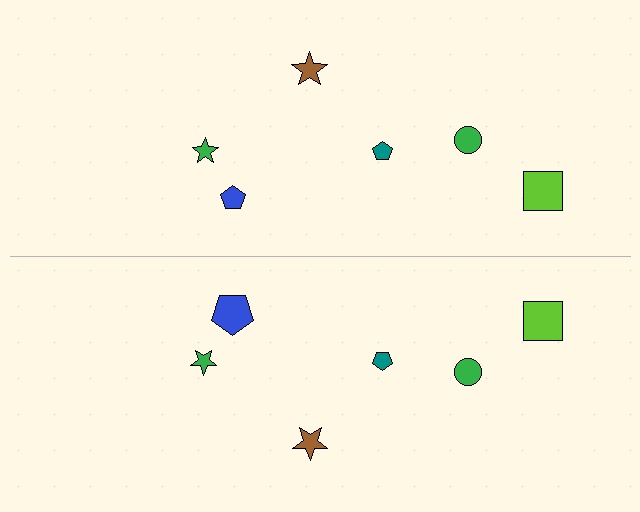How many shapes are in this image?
There are 12 shapes in this image.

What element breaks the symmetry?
The blue pentagon on the bottom side has a different size than its mirror counterpart.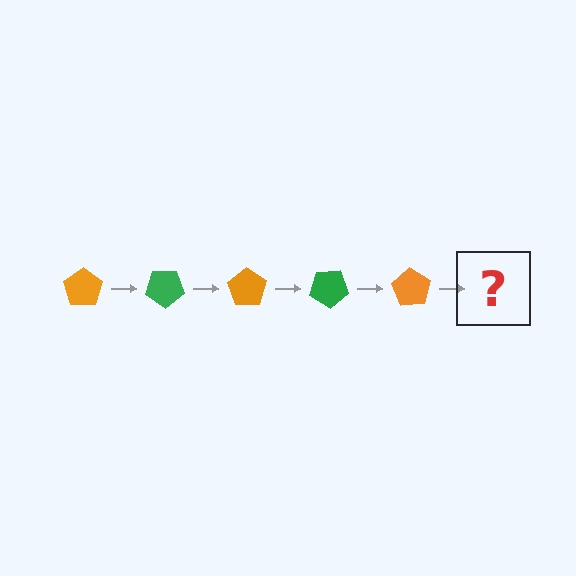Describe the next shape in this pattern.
It should be a green pentagon, rotated 175 degrees from the start.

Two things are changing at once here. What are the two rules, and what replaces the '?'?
The two rules are that it rotates 35 degrees each step and the color cycles through orange and green. The '?' should be a green pentagon, rotated 175 degrees from the start.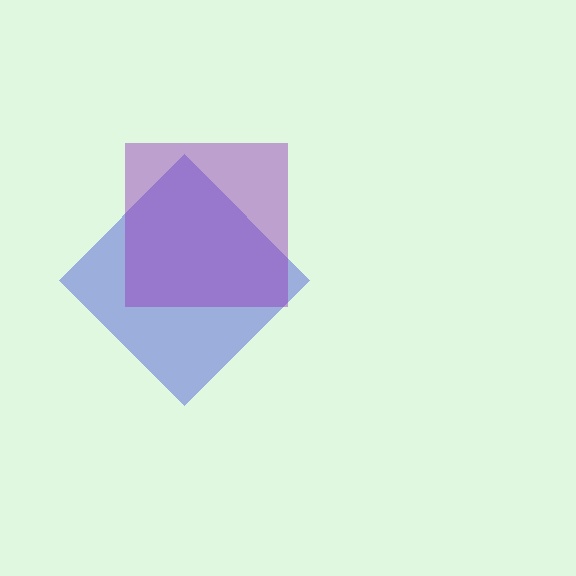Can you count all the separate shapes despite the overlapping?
Yes, there are 2 separate shapes.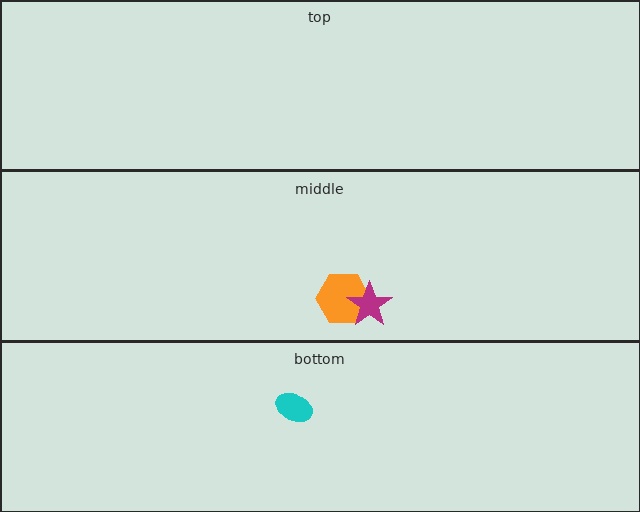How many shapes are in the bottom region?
1.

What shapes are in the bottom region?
The cyan ellipse.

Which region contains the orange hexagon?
The middle region.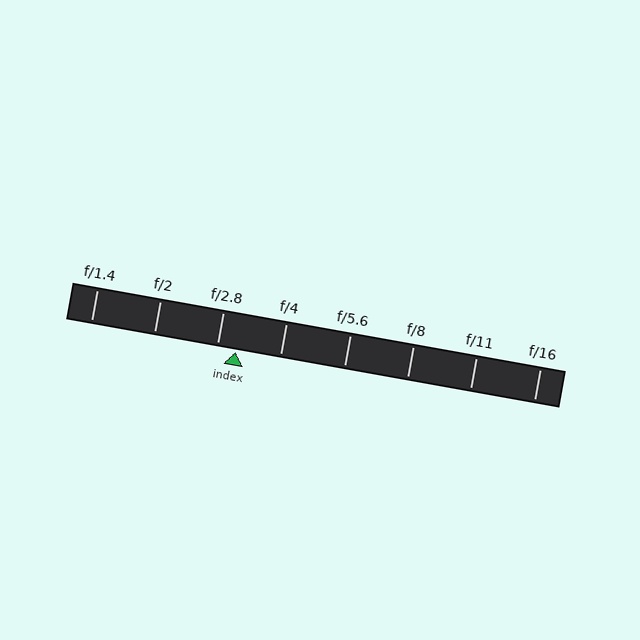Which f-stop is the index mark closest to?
The index mark is closest to f/2.8.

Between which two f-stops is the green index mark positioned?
The index mark is between f/2.8 and f/4.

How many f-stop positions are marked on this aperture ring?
There are 8 f-stop positions marked.